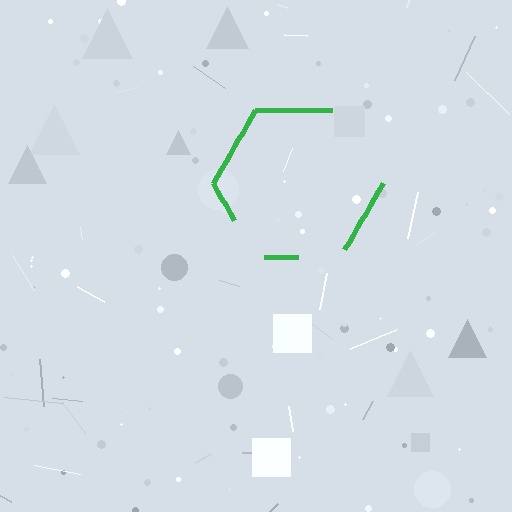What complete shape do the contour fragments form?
The contour fragments form a hexagon.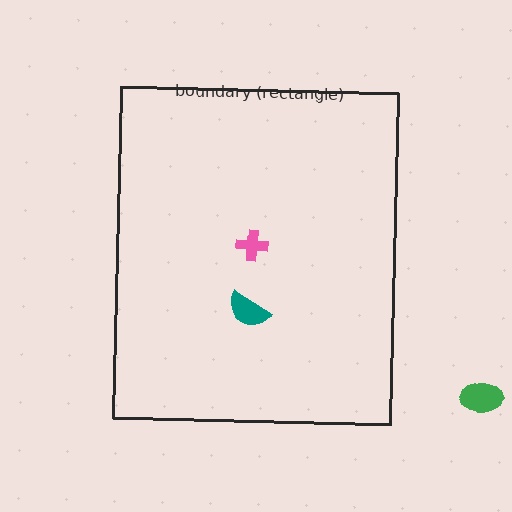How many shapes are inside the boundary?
2 inside, 1 outside.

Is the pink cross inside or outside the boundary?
Inside.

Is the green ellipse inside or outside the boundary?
Outside.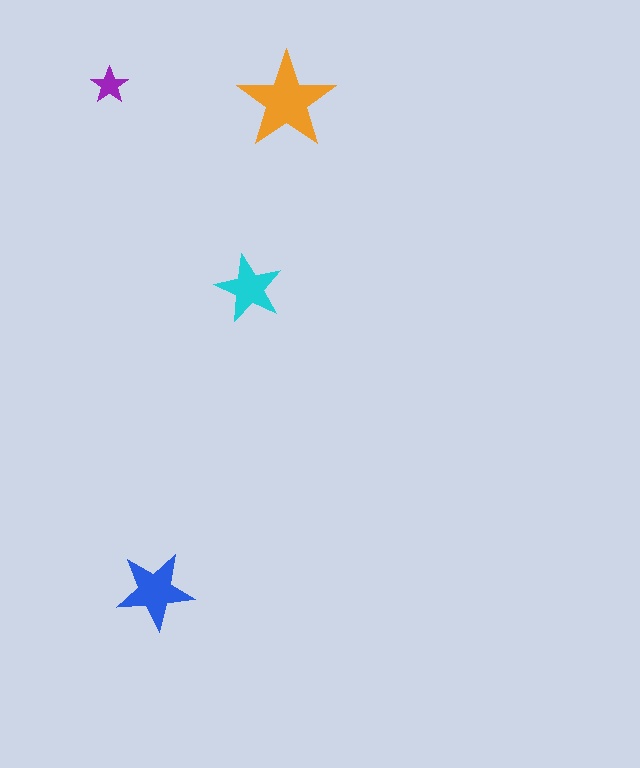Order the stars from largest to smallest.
the orange one, the blue one, the cyan one, the purple one.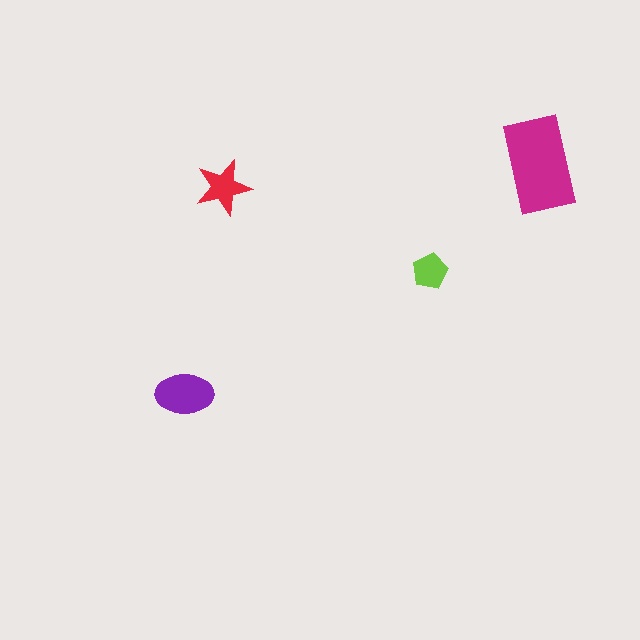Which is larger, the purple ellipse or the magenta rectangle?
The magenta rectangle.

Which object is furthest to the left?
The purple ellipse is leftmost.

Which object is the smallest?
The lime pentagon.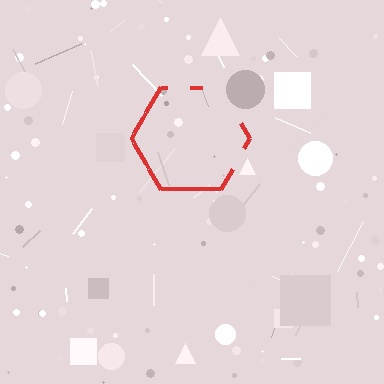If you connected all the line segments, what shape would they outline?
They would outline a hexagon.